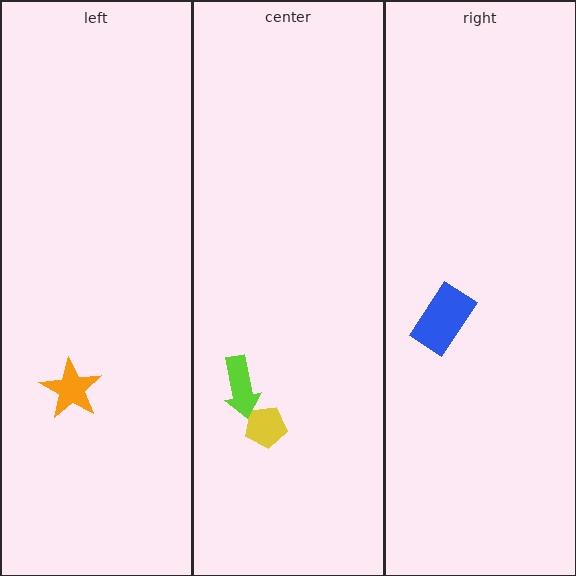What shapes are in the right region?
The blue rectangle.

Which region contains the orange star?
The left region.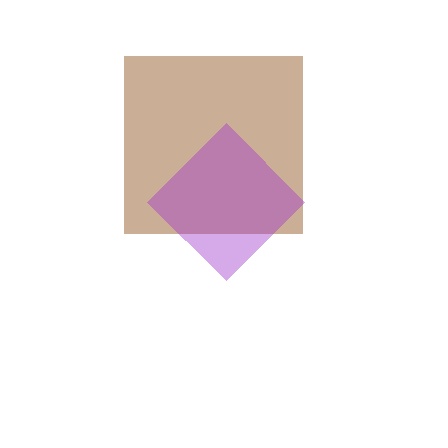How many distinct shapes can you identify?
There are 2 distinct shapes: a brown square, a purple diamond.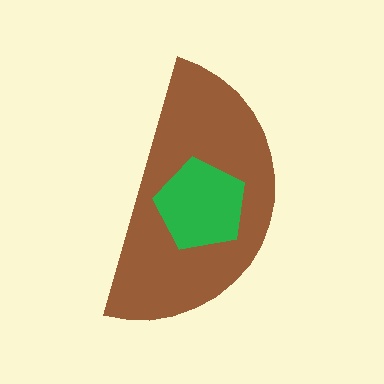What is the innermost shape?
The green pentagon.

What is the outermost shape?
The brown semicircle.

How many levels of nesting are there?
2.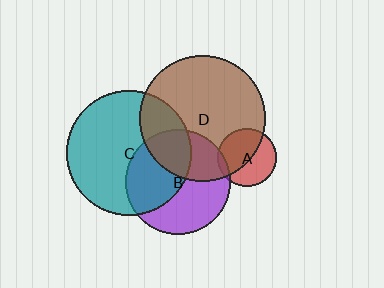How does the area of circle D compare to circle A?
Approximately 4.6 times.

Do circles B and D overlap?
Yes.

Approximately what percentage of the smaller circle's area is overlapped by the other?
Approximately 35%.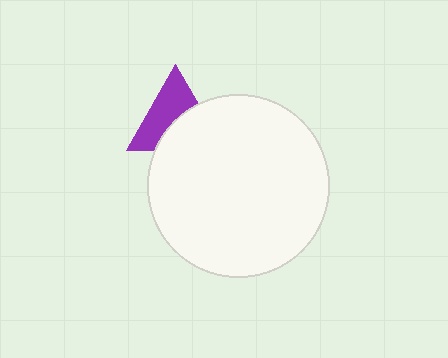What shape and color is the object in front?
The object in front is a white circle.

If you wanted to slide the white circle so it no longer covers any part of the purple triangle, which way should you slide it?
Slide it down — that is the most direct way to separate the two shapes.